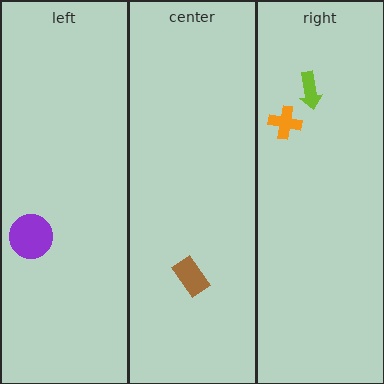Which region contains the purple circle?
The left region.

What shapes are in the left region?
The purple circle.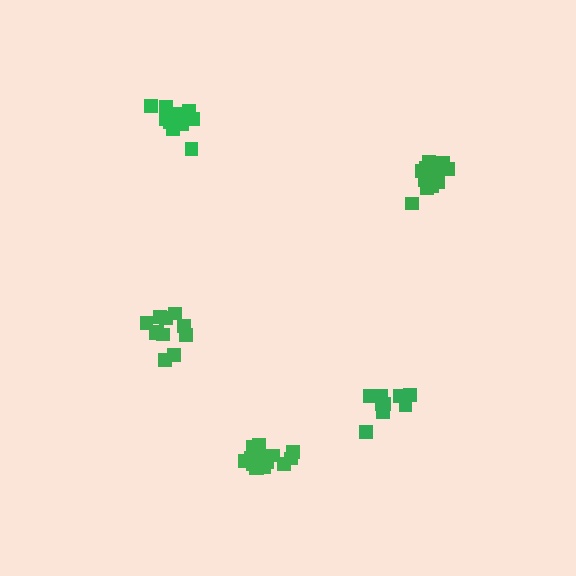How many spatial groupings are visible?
There are 5 spatial groupings.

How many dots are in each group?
Group 1: 15 dots, Group 2: 10 dots, Group 3: 9 dots, Group 4: 11 dots, Group 5: 14 dots (59 total).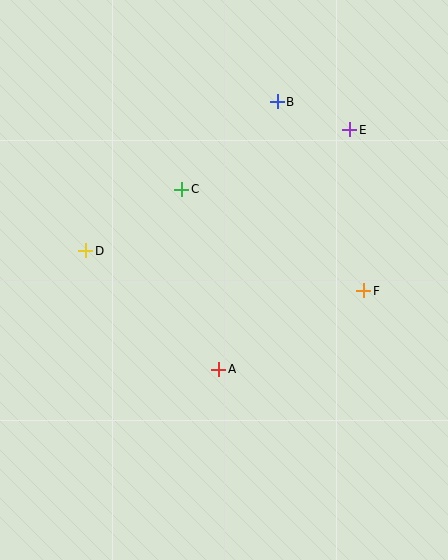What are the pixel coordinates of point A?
Point A is at (219, 369).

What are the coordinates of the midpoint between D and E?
The midpoint between D and E is at (218, 190).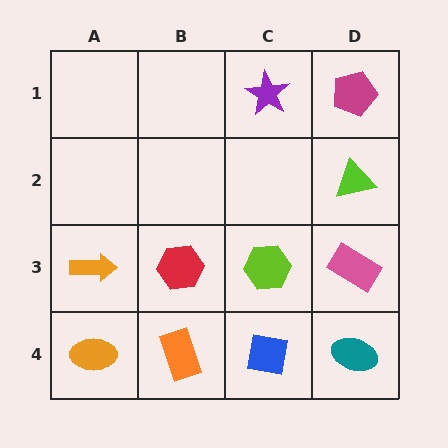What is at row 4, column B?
An orange rectangle.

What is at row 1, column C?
A purple star.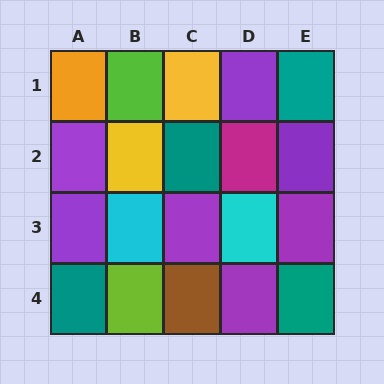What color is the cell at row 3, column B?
Cyan.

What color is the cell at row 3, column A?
Purple.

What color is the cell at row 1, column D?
Purple.